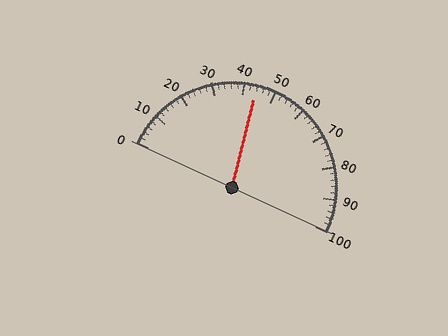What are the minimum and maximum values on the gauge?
The gauge ranges from 0 to 100.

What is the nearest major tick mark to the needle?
The nearest major tick mark is 40.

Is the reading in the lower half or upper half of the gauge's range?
The reading is in the lower half of the range (0 to 100).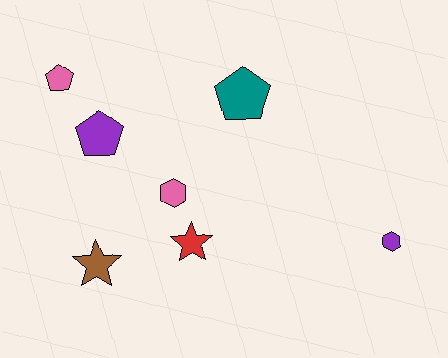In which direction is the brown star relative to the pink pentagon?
The brown star is below the pink pentagon.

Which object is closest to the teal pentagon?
The pink hexagon is closest to the teal pentagon.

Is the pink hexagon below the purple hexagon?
No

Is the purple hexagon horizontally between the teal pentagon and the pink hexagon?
No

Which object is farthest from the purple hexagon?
The pink pentagon is farthest from the purple hexagon.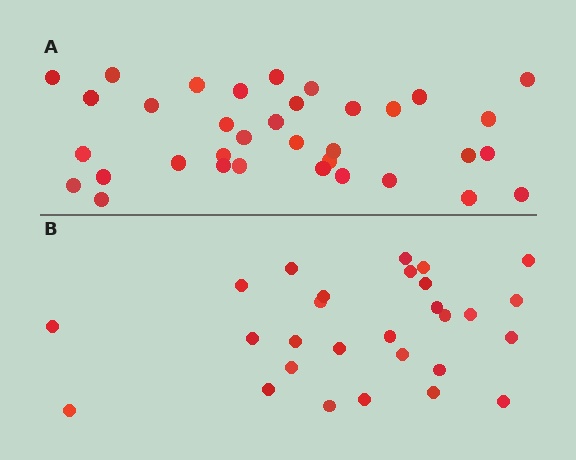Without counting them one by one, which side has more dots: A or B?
Region A (the top region) has more dots.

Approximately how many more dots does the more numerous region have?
Region A has roughly 8 or so more dots than region B.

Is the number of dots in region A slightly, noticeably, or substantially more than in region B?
Region A has noticeably more, but not dramatically so. The ratio is roughly 1.2 to 1.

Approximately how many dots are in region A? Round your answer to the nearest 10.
About 40 dots. (The exact count is 35, which rounds to 40.)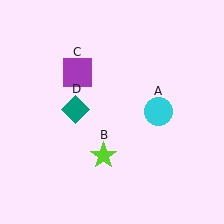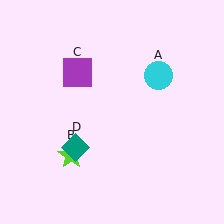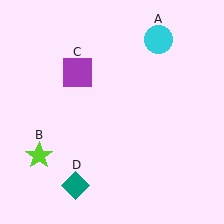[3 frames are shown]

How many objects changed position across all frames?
3 objects changed position: cyan circle (object A), lime star (object B), teal diamond (object D).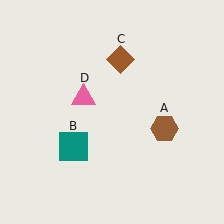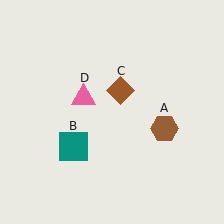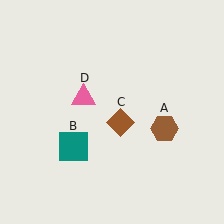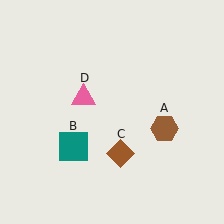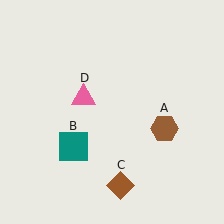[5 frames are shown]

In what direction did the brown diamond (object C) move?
The brown diamond (object C) moved down.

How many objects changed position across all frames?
1 object changed position: brown diamond (object C).